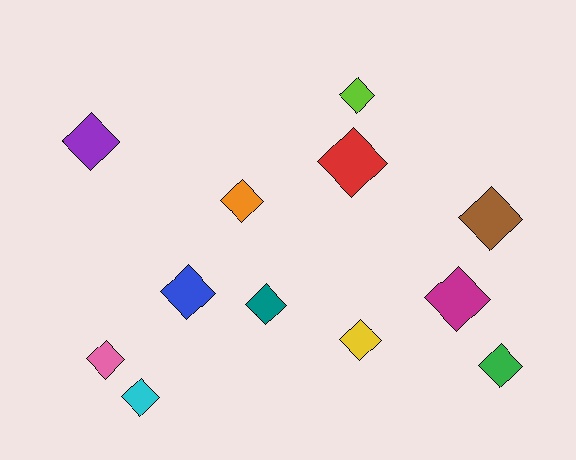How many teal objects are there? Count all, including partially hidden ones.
There is 1 teal object.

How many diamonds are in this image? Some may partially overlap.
There are 12 diamonds.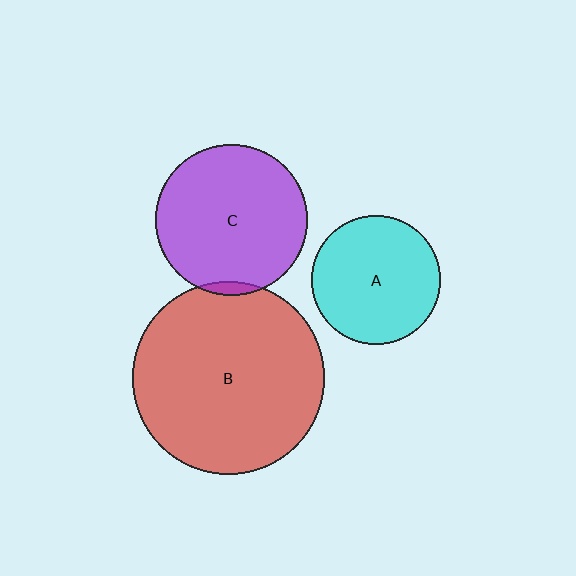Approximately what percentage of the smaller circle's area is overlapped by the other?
Approximately 5%.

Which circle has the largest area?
Circle B (red).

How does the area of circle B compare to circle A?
Approximately 2.2 times.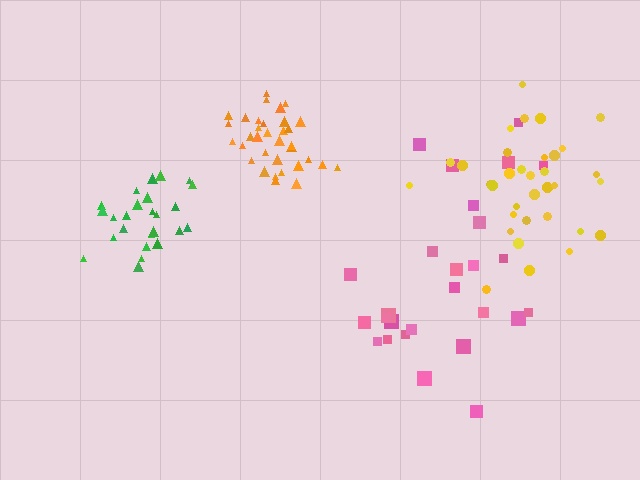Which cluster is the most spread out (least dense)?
Pink.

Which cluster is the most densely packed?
Orange.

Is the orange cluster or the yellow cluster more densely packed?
Orange.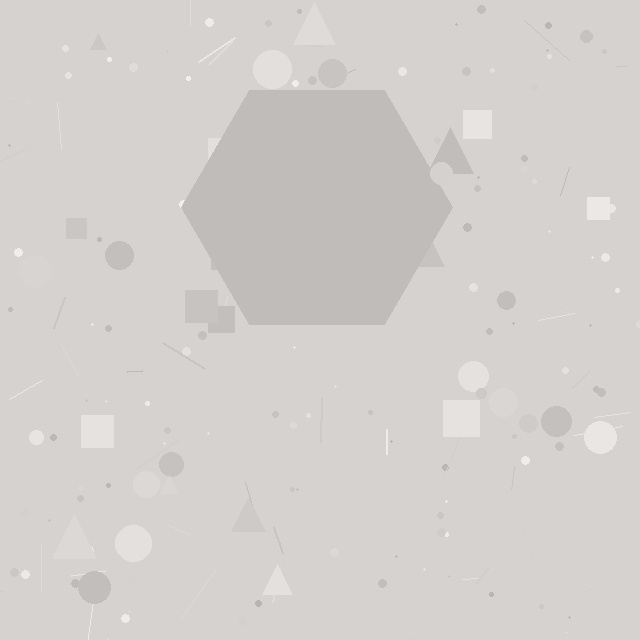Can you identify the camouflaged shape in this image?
The camouflaged shape is a hexagon.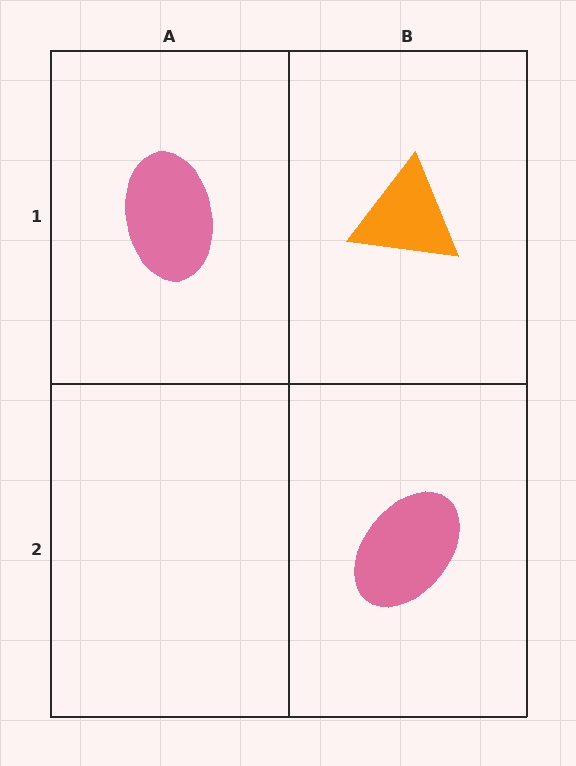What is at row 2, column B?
A pink ellipse.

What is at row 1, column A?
A pink ellipse.